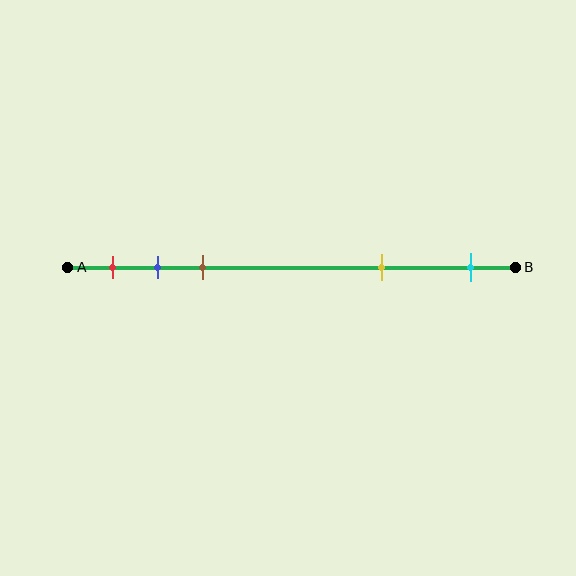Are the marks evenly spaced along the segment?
No, the marks are not evenly spaced.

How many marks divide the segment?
There are 5 marks dividing the segment.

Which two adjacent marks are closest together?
The blue and brown marks are the closest adjacent pair.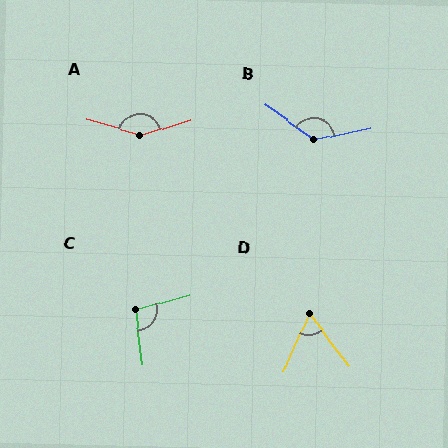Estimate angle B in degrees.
Approximately 133 degrees.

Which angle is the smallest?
D, at approximately 62 degrees.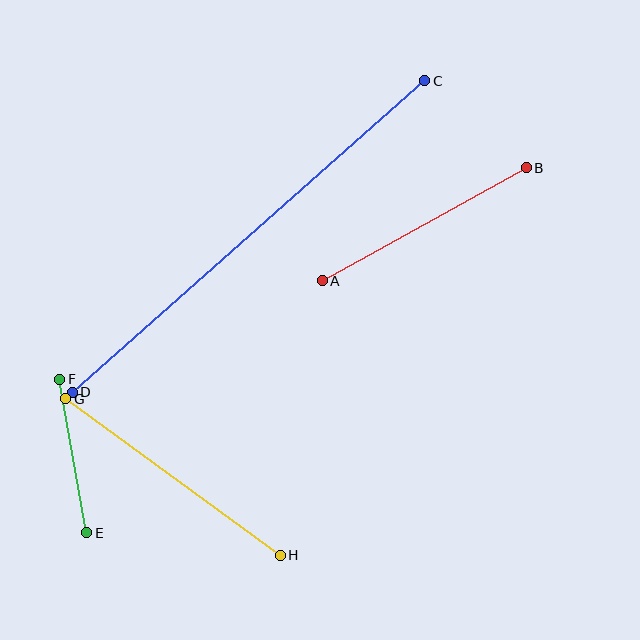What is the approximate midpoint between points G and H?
The midpoint is at approximately (173, 477) pixels.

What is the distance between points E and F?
The distance is approximately 156 pixels.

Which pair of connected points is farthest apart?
Points C and D are farthest apart.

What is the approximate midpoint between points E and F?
The midpoint is at approximately (73, 456) pixels.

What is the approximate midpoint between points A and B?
The midpoint is at approximately (424, 224) pixels.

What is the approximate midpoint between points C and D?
The midpoint is at approximately (248, 237) pixels.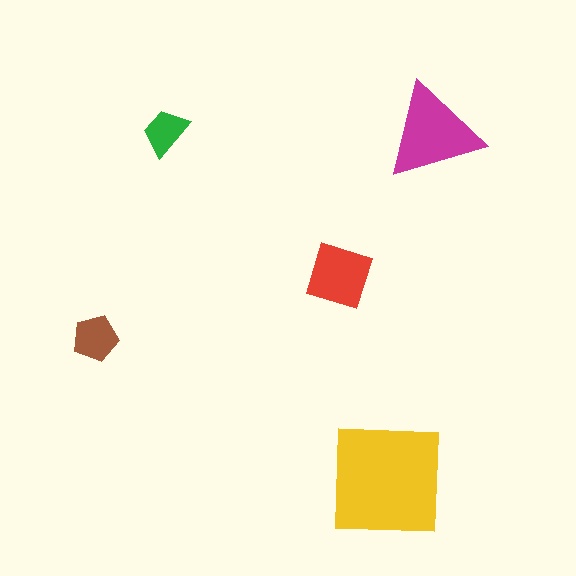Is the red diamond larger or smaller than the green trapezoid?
Larger.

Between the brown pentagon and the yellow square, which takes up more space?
The yellow square.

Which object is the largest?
The yellow square.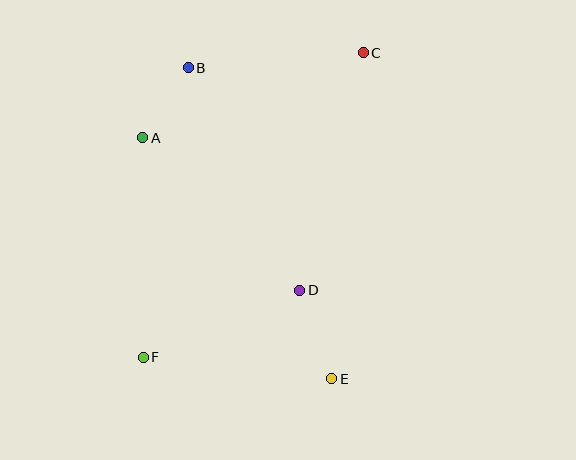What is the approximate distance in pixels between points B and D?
The distance between B and D is approximately 249 pixels.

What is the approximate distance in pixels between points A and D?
The distance between A and D is approximately 219 pixels.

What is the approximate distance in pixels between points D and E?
The distance between D and E is approximately 94 pixels.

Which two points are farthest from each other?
Points C and F are farthest from each other.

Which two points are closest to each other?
Points A and B are closest to each other.